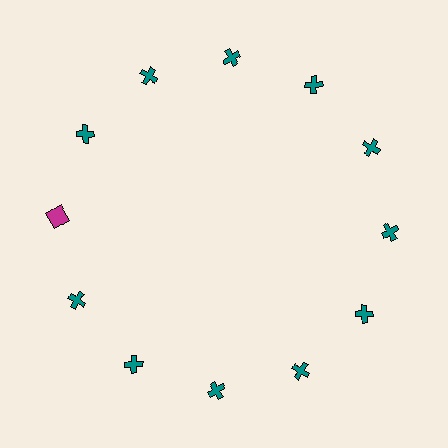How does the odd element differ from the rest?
It differs in both color (magenta instead of teal) and shape (square instead of cross).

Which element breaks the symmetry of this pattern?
The magenta square at roughly the 9 o'clock position breaks the symmetry. All other shapes are teal crosses.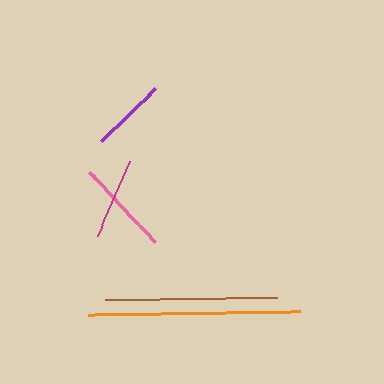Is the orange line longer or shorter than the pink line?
The orange line is longer than the pink line.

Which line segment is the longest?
The orange line is the longest at approximately 211 pixels.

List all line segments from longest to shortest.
From longest to shortest: orange, brown, pink, magenta, purple.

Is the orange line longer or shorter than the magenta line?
The orange line is longer than the magenta line.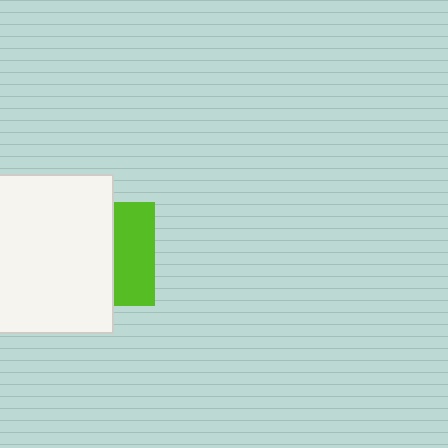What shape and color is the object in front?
The object in front is a white square.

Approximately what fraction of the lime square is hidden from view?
Roughly 60% of the lime square is hidden behind the white square.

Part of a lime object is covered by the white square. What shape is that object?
It is a square.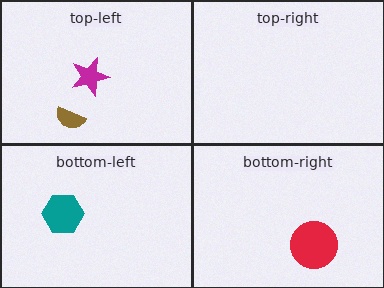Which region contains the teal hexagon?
The bottom-left region.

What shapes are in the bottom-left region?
The teal hexagon.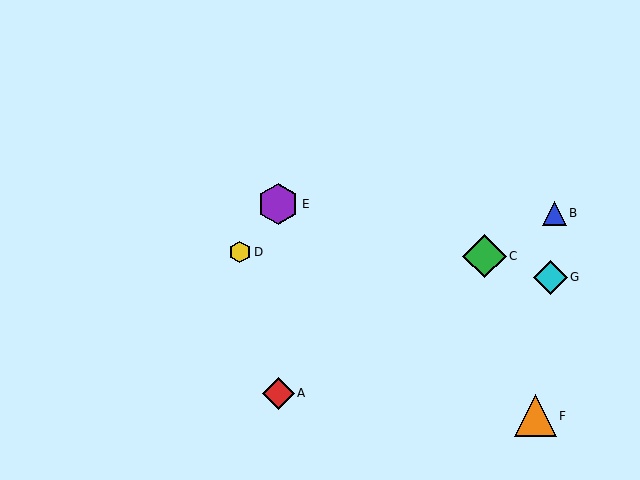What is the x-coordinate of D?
Object D is at x≈240.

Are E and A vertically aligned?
Yes, both are at x≈278.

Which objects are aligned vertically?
Objects A, E are aligned vertically.